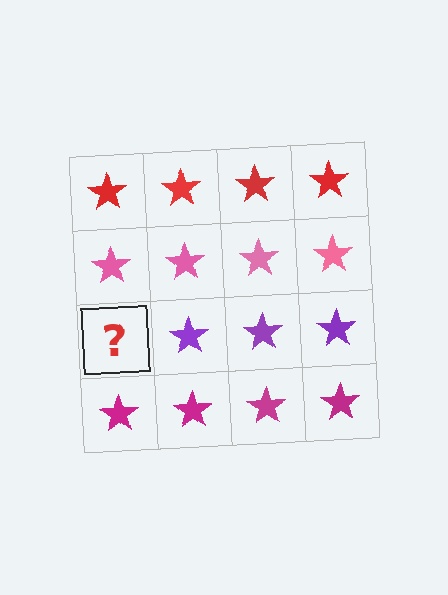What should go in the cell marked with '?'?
The missing cell should contain a purple star.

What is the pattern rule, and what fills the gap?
The rule is that each row has a consistent color. The gap should be filled with a purple star.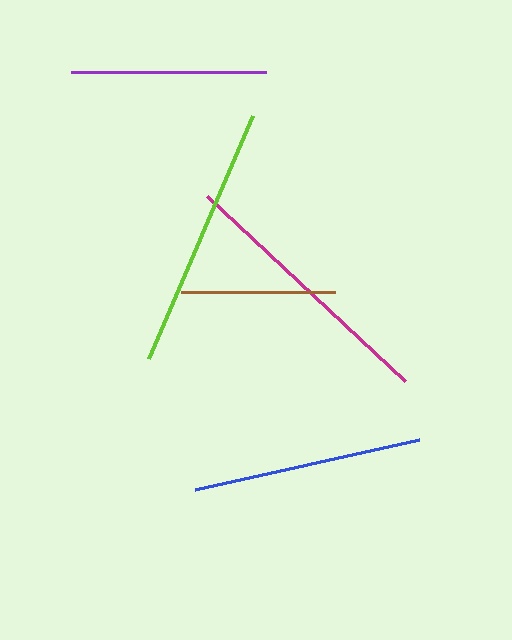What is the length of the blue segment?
The blue segment is approximately 230 pixels long.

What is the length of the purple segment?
The purple segment is approximately 195 pixels long.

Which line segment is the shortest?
The brown line is the shortest at approximately 154 pixels.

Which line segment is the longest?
The magenta line is the longest at approximately 270 pixels.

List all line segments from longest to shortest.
From longest to shortest: magenta, lime, blue, purple, brown.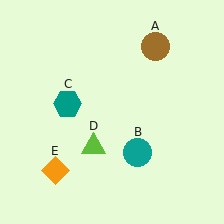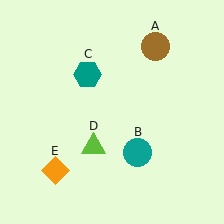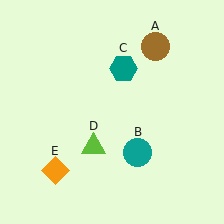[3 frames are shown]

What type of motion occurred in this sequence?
The teal hexagon (object C) rotated clockwise around the center of the scene.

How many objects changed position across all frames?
1 object changed position: teal hexagon (object C).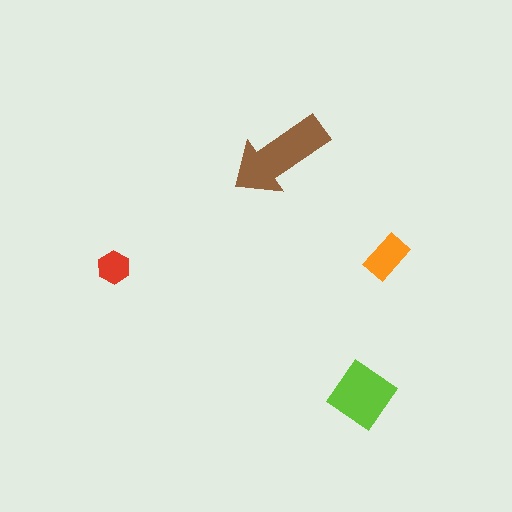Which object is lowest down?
The lime diamond is bottommost.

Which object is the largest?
The brown arrow.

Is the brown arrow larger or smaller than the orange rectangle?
Larger.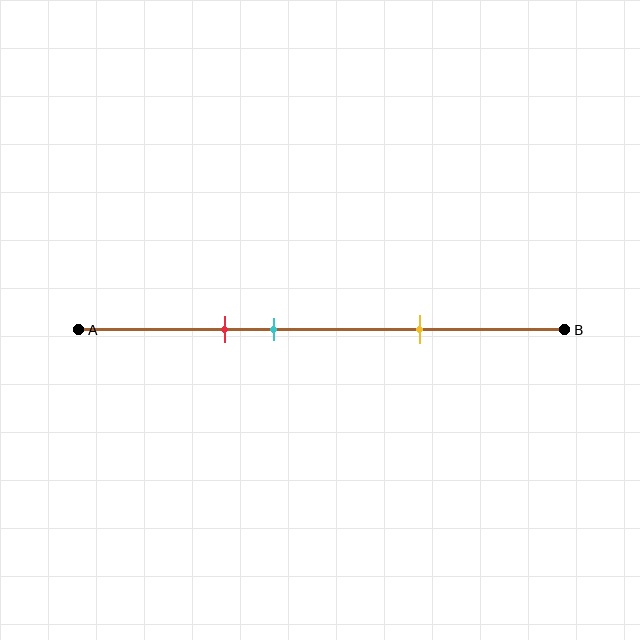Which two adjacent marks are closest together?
The red and cyan marks are the closest adjacent pair.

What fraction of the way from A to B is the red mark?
The red mark is approximately 30% (0.3) of the way from A to B.